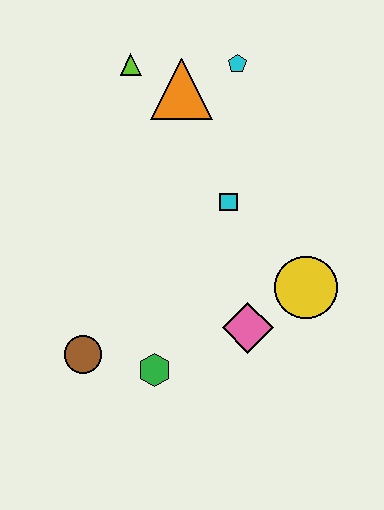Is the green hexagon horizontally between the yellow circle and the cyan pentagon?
No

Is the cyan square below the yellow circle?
No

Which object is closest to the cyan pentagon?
The orange triangle is closest to the cyan pentagon.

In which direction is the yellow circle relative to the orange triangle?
The yellow circle is below the orange triangle.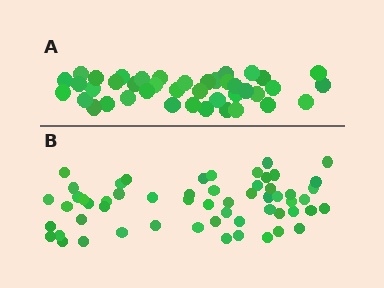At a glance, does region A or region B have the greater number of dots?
Region B (the bottom region) has more dots.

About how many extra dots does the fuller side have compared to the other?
Region B has approximately 15 more dots than region A.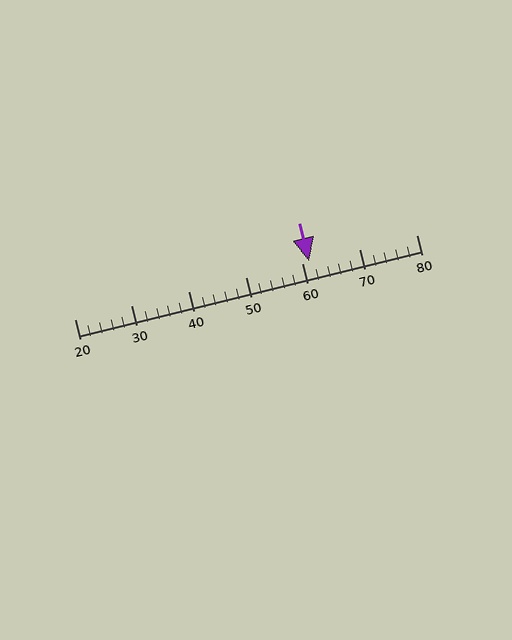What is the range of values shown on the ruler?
The ruler shows values from 20 to 80.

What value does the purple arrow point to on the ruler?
The purple arrow points to approximately 61.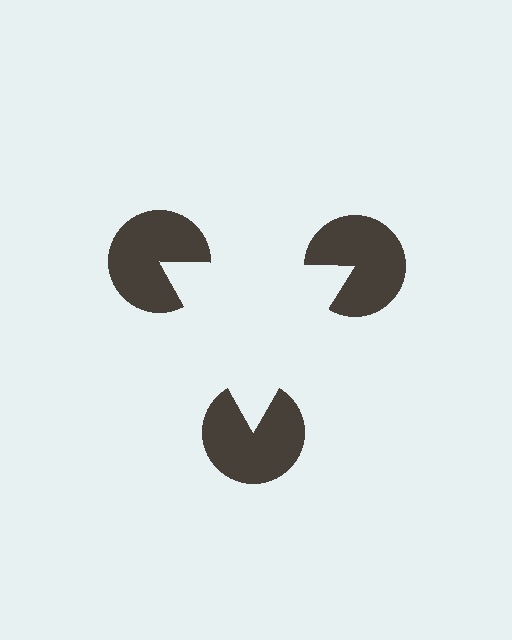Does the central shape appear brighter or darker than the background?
It typically appears slightly brighter than the background, even though no actual brightness change is drawn.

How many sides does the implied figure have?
3 sides.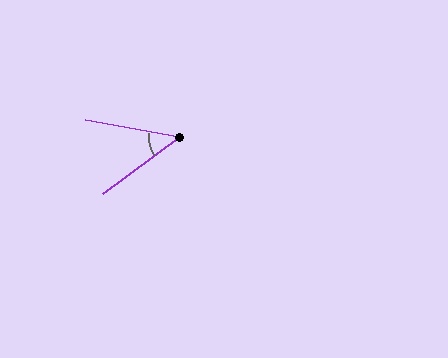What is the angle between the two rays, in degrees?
Approximately 47 degrees.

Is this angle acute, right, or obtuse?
It is acute.